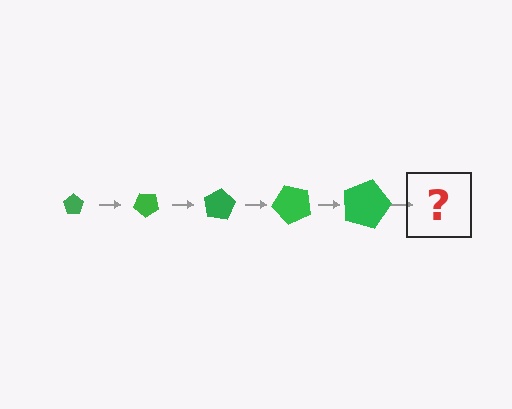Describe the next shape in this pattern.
It should be a pentagon, larger than the previous one and rotated 200 degrees from the start.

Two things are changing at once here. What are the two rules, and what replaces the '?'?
The two rules are that the pentagon grows larger each step and it rotates 40 degrees each step. The '?' should be a pentagon, larger than the previous one and rotated 200 degrees from the start.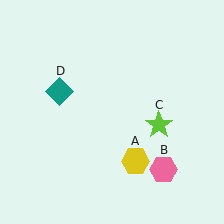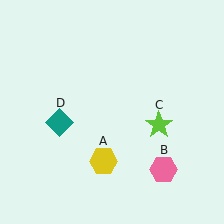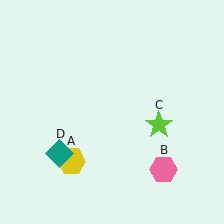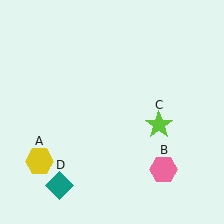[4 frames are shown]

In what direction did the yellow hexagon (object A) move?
The yellow hexagon (object A) moved left.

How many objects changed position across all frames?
2 objects changed position: yellow hexagon (object A), teal diamond (object D).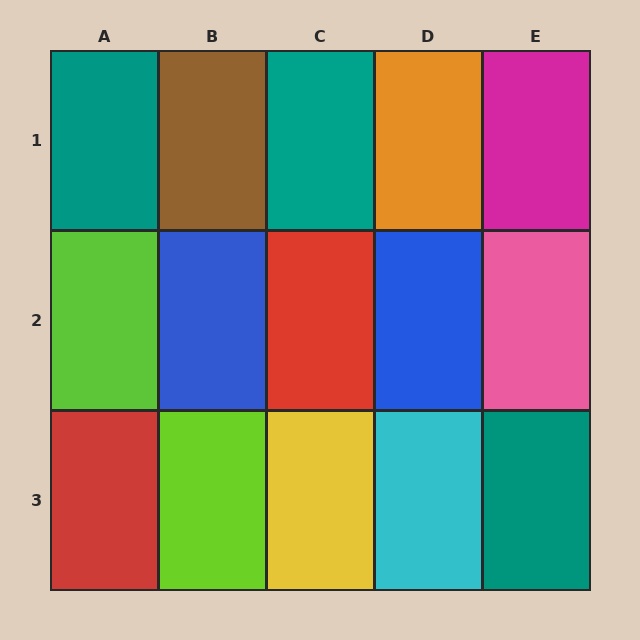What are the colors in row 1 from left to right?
Teal, brown, teal, orange, magenta.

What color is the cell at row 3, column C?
Yellow.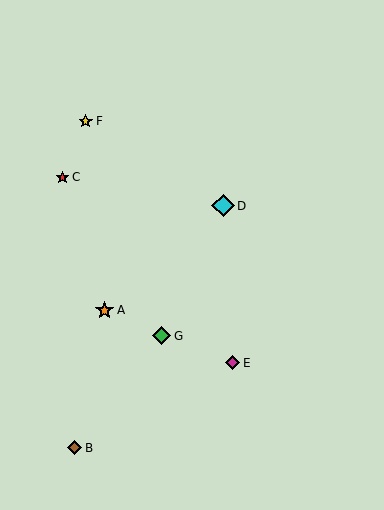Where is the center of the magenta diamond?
The center of the magenta diamond is at (233, 363).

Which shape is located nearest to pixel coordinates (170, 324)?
The green diamond (labeled G) at (162, 336) is nearest to that location.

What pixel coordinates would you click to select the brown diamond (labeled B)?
Click at (74, 448) to select the brown diamond B.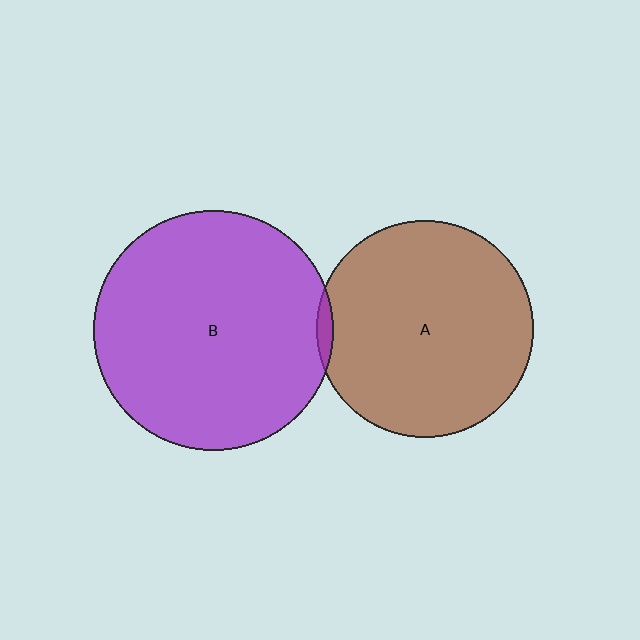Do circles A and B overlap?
Yes.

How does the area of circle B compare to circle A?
Approximately 1.2 times.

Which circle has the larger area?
Circle B (purple).